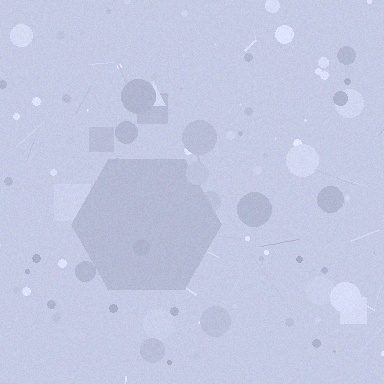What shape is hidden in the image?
A hexagon is hidden in the image.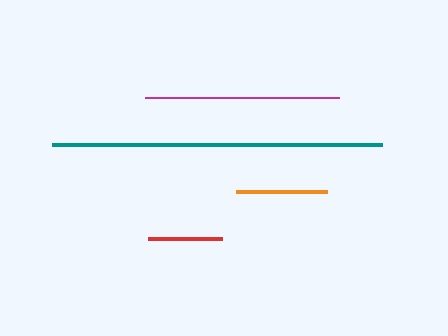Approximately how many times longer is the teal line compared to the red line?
The teal line is approximately 4.5 times the length of the red line.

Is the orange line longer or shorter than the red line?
The orange line is longer than the red line.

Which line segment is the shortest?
The red line is the shortest at approximately 73 pixels.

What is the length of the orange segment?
The orange segment is approximately 91 pixels long.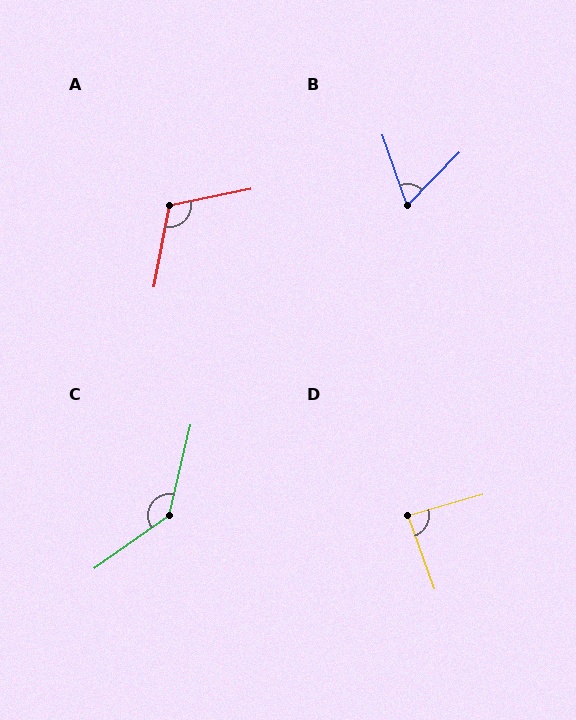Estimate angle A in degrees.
Approximately 112 degrees.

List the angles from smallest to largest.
B (64°), D (86°), A (112°), C (139°).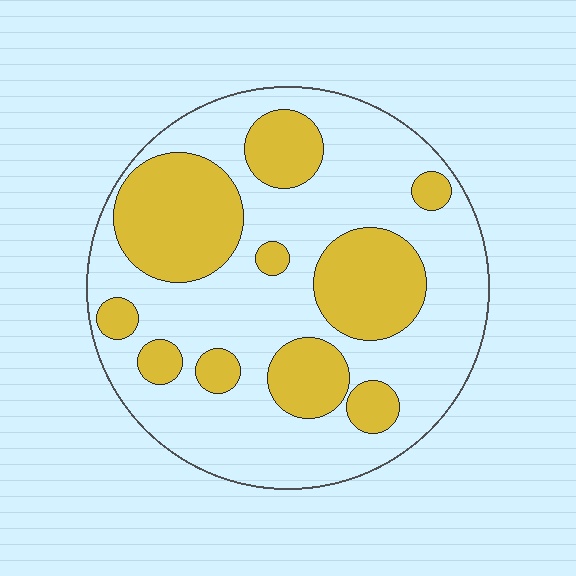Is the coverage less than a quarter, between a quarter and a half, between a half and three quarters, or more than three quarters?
Between a quarter and a half.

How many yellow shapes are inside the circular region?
10.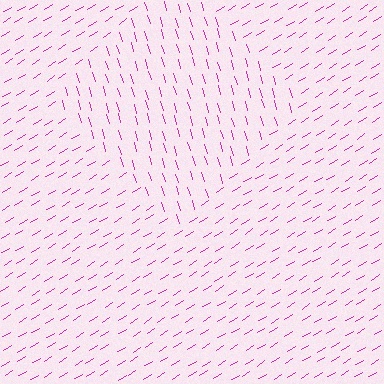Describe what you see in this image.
The image is filled with small magenta line segments. A diamond region in the image has lines oriented differently from the surrounding lines, creating a visible texture boundary.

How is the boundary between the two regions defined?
The boundary is defined purely by a change in line orientation (approximately 74 degrees difference). All lines are the same color and thickness.